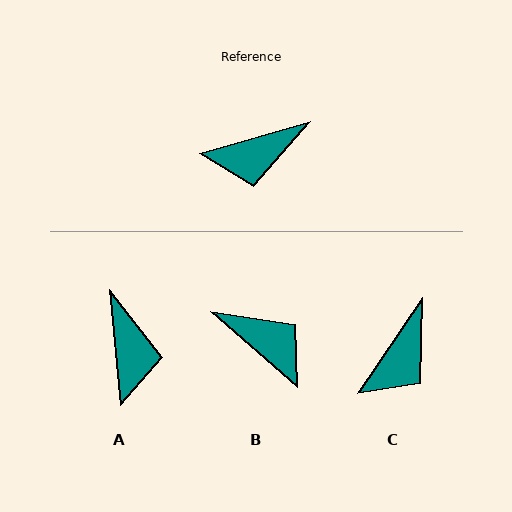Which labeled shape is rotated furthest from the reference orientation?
B, about 122 degrees away.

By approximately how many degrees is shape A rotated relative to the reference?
Approximately 79 degrees counter-clockwise.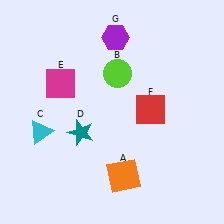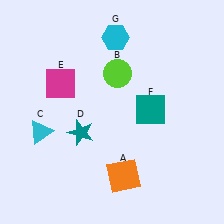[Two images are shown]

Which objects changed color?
F changed from red to teal. G changed from purple to cyan.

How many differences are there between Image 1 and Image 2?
There are 2 differences between the two images.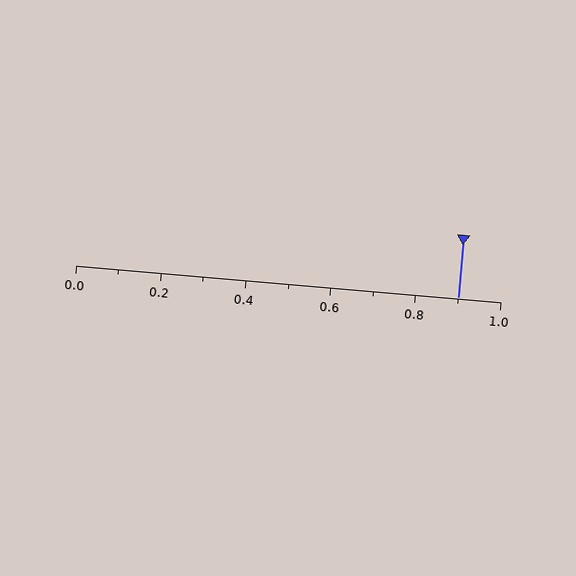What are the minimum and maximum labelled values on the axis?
The axis runs from 0.0 to 1.0.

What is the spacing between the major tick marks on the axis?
The major ticks are spaced 0.2 apart.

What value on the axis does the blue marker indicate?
The marker indicates approximately 0.9.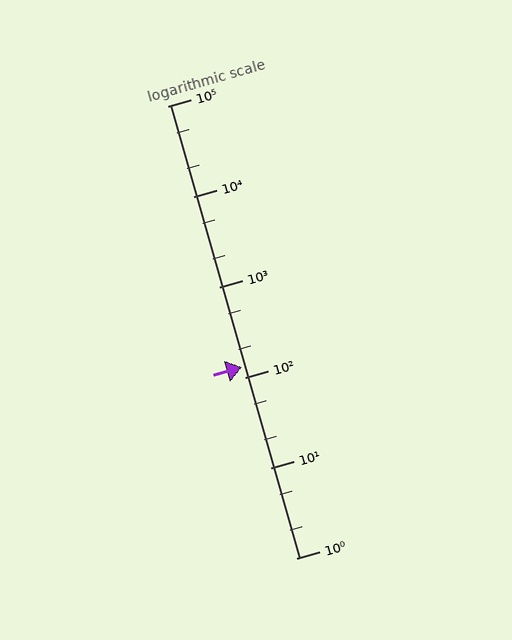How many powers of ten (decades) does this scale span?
The scale spans 5 decades, from 1 to 100000.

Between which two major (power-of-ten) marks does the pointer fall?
The pointer is between 100 and 1000.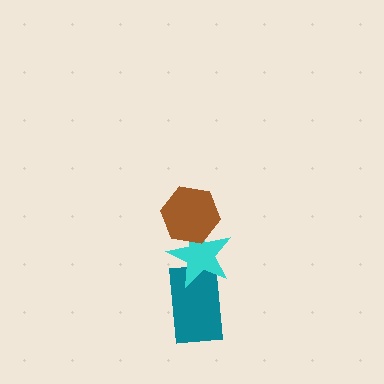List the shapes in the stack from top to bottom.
From top to bottom: the brown hexagon, the cyan star, the teal rectangle.